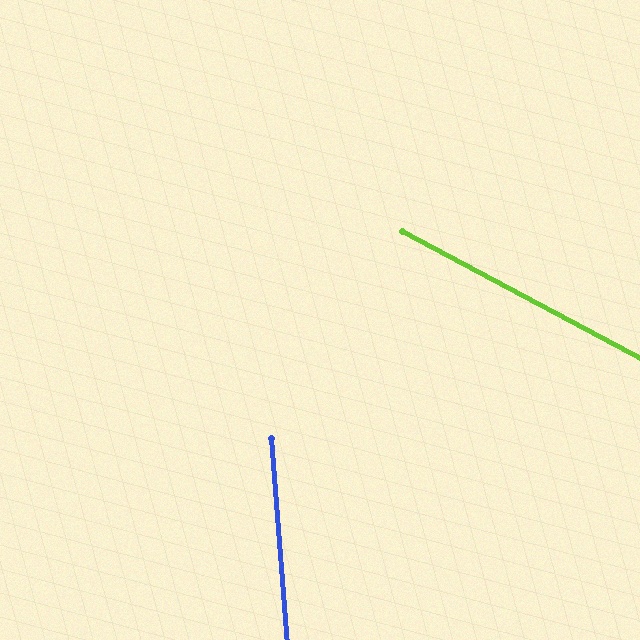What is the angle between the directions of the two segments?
Approximately 58 degrees.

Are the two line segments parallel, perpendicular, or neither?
Neither parallel nor perpendicular — they differ by about 58°.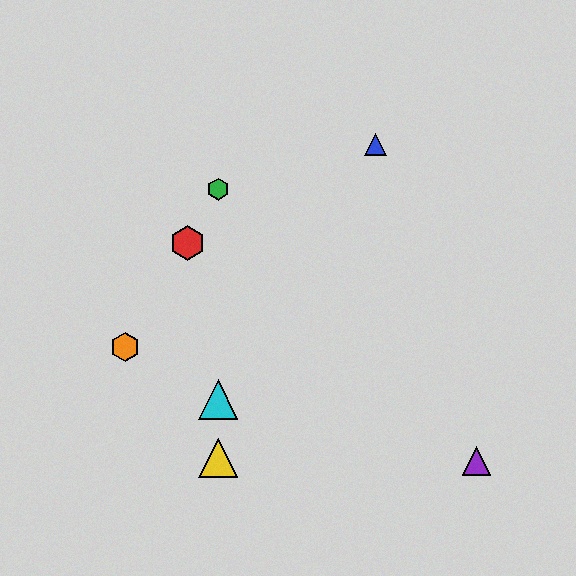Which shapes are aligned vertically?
The green hexagon, the yellow triangle, the cyan triangle are aligned vertically.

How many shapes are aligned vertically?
3 shapes (the green hexagon, the yellow triangle, the cyan triangle) are aligned vertically.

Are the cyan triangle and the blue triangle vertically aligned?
No, the cyan triangle is at x≈218 and the blue triangle is at x≈376.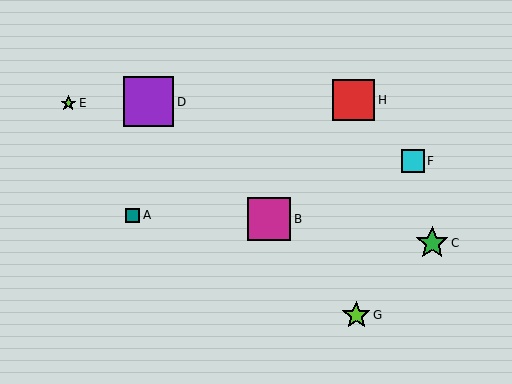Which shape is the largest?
The purple square (labeled D) is the largest.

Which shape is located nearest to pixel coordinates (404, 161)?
The cyan square (labeled F) at (413, 161) is nearest to that location.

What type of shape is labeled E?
Shape E is a lime star.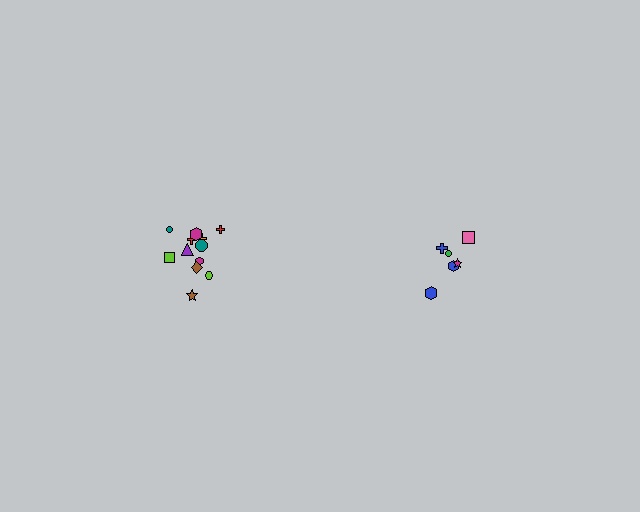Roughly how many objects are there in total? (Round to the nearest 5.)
Roughly 20 objects in total.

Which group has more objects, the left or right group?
The left group.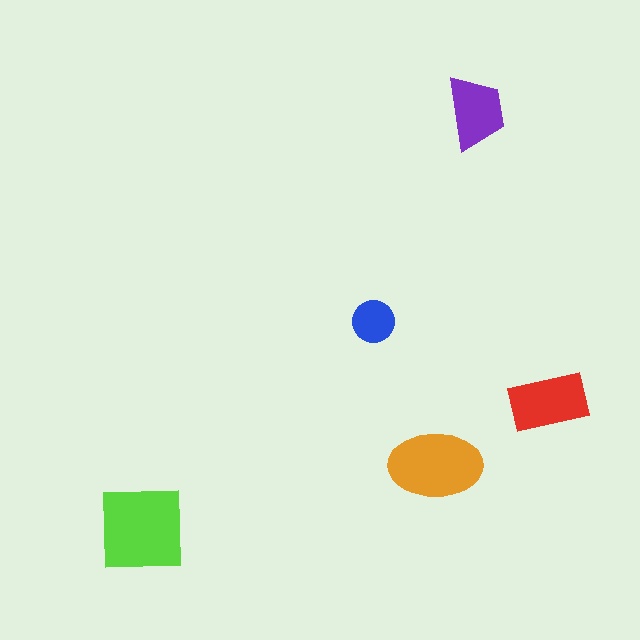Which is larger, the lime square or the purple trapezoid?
The lime square.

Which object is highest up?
The purple trapezoid is topmost.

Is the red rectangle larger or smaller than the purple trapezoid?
Larger.